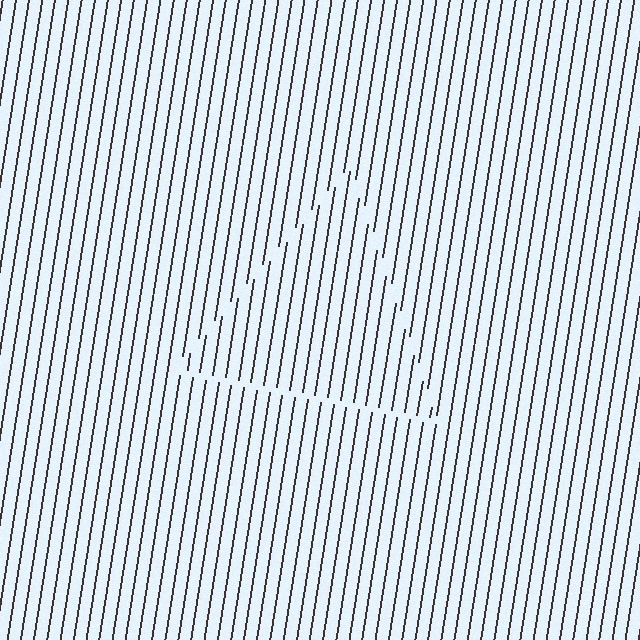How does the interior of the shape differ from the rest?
The interior of the shape contains the same grating, shifted by half a period — the contour is defined by the phase discontinuity where line-ends from the inner and outer gratings abut.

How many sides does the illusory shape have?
3 sides — the line-ends trace a triangle.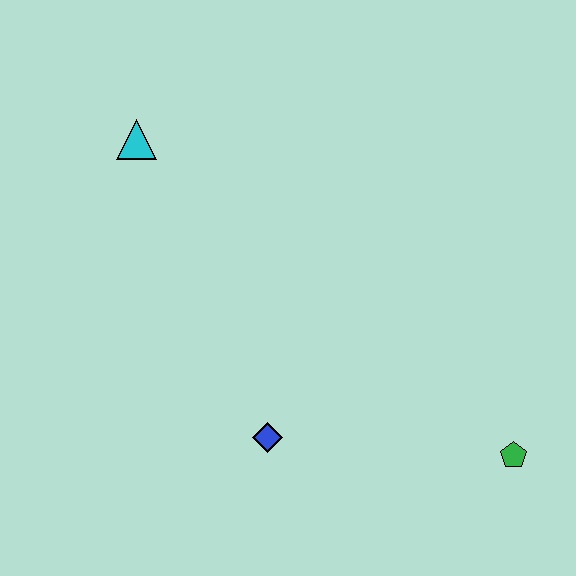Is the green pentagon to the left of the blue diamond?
No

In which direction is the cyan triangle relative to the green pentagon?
The cyan triangle is to the left of the green pentagon.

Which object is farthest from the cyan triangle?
The green pentagon is farthest from the cyan triangle.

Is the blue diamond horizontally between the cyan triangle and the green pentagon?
Yes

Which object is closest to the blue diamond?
The green pentagon is closest to the blue diamond.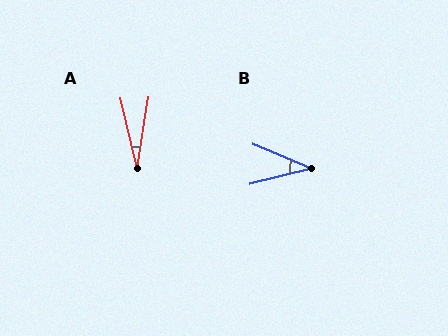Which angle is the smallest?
A, at approximately 23 degrees.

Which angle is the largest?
B, at approximately 37 degrees.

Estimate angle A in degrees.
Approximately 23 degrees.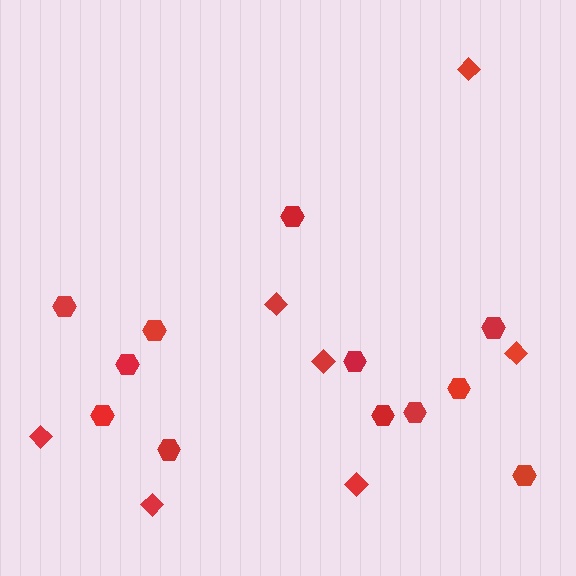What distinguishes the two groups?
There are 2 groups: one group of hexagons (12) and one group of diamonds (7).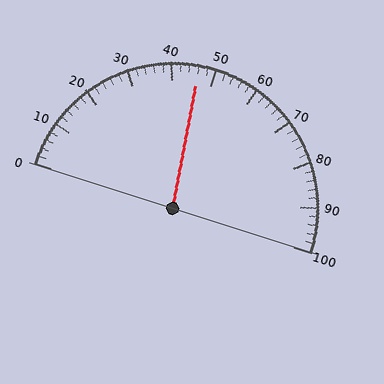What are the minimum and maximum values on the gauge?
The gauge ranges from 0 to 100.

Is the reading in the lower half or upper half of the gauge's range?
The reading is in the lower half of the range (0 to 100).